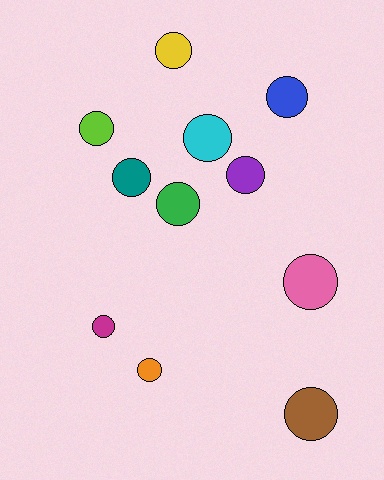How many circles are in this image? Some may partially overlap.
There are 11 circles.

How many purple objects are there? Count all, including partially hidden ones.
There is 1 purple object.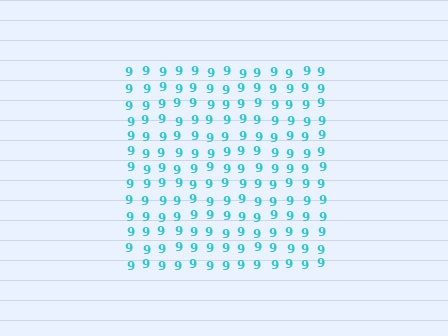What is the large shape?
The large shape is a square.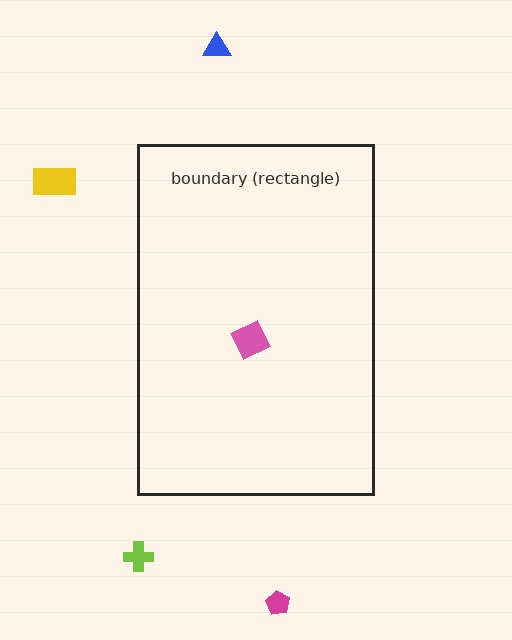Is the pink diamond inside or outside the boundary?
Inside.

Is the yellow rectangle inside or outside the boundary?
Outside.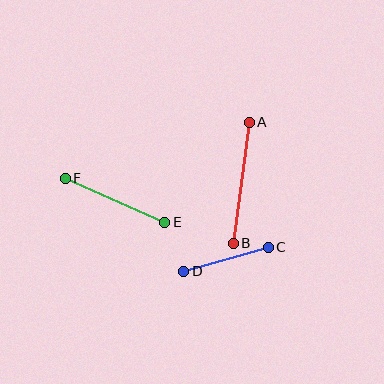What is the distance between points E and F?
The distance is approximately 109 pixels.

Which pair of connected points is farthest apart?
Points A and B are farthest apart.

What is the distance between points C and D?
The distance is approximately 88 pixels.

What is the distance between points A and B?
The distance is approximately 122 pixels.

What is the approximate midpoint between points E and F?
The midpoint is at approximately (115, 200) pixels.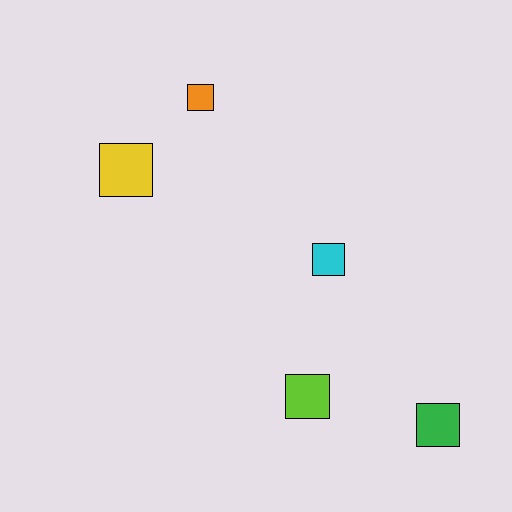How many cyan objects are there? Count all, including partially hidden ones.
There is 1 cyan object.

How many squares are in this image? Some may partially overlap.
There are 5 squares.